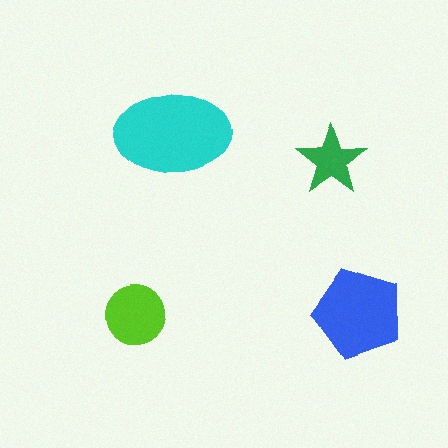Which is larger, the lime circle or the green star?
The lime circle.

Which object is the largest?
The cyan ellipse.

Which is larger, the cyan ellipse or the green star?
The cyan ellipse.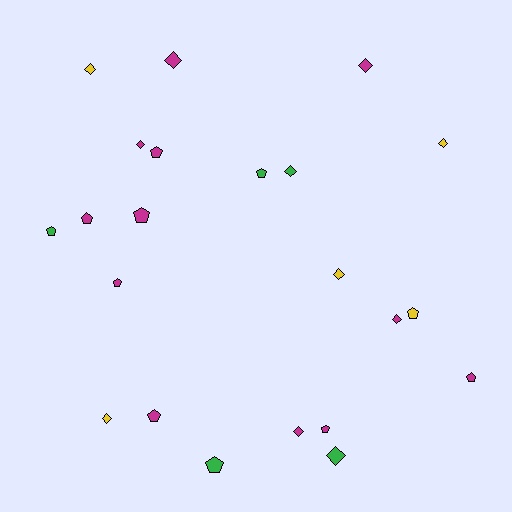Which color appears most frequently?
Magenta, with 12 objects.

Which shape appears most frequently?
Diamond, with 11 objects.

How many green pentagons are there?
There are 3 green pentagons.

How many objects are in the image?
There are 22 objects.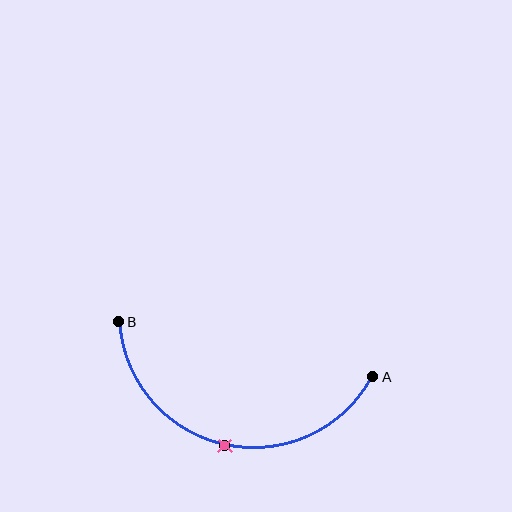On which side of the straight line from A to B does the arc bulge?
The arc bulges below the straight line connecting A and B.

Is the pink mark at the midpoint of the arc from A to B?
Yes. The pink mark lies on the arc at equal arc-length from both A and B — it is the arc midpoint.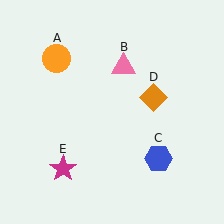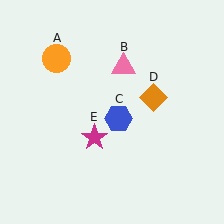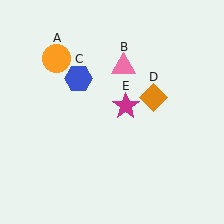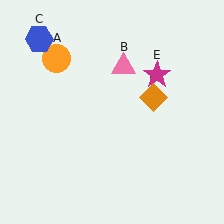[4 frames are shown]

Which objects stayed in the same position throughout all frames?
Orange circle (object A) and pink triangle (object B) and orange diamond (object D) remained stationary.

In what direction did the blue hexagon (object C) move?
The blue hexagon (object C) moved up and to the left.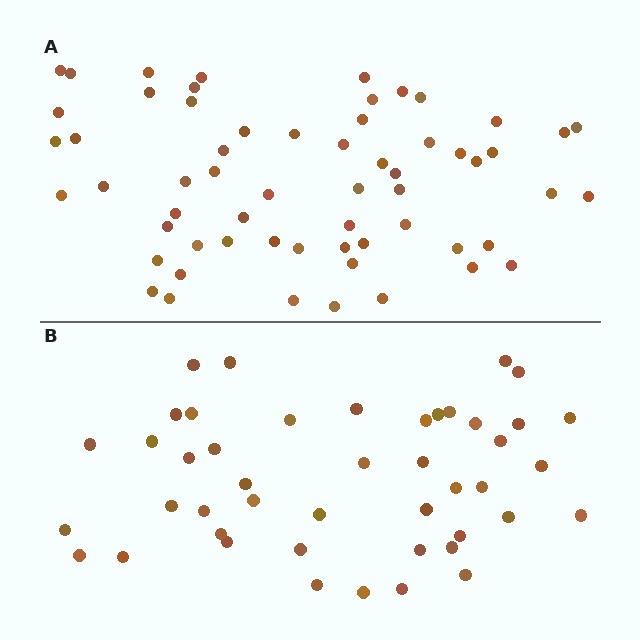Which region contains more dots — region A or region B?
Region A (the top region) has more dots.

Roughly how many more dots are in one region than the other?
Region A has approximately 15 more dots than region B.